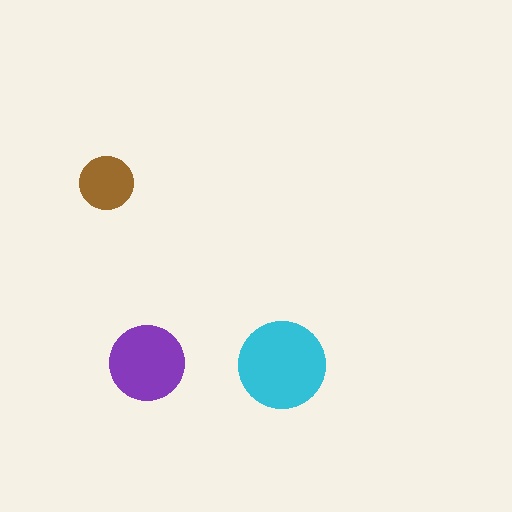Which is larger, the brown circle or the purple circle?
The purple one.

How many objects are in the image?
There are 3 objects in the image.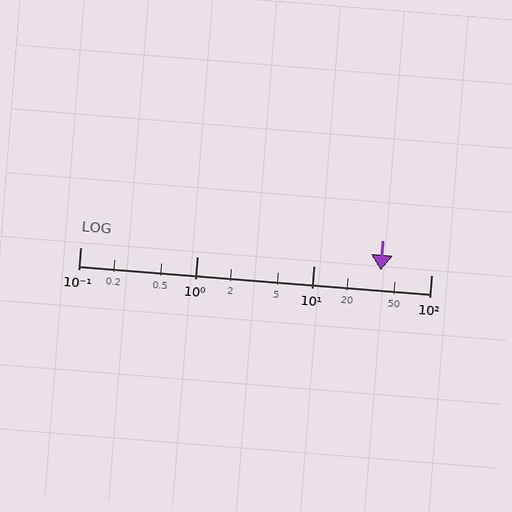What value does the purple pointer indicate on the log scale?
The pointer indicates approximately 37.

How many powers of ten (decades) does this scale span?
The scale spans 3 decades, from 0.1 to 100.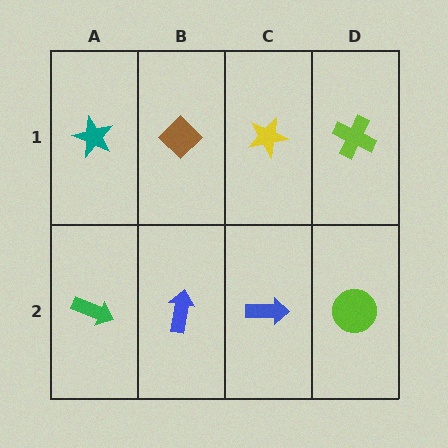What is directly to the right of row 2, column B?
A blue arrow.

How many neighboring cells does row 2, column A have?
2.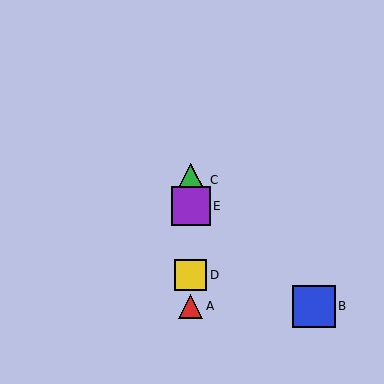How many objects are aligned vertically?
4 objects (A, C, D, E) are aligned vertically.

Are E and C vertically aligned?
Yes, both are at x≈191.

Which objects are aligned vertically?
Objects A, C, D, E are aligned vertically.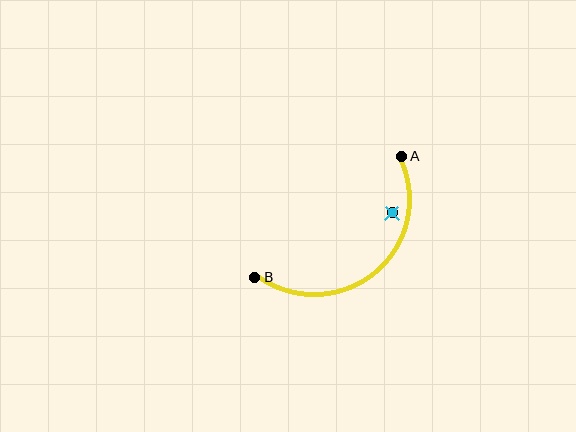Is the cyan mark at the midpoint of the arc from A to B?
No — the cyan mark does not lie on the arc at all. It sits slightly inside the curve.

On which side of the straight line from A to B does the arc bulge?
The arc bulges below and to the right of the straight line connecting A and B.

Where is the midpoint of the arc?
The arc midpoint is the point on the curve farthest from the straight line joining A and B. It sits below and to the right of that line.